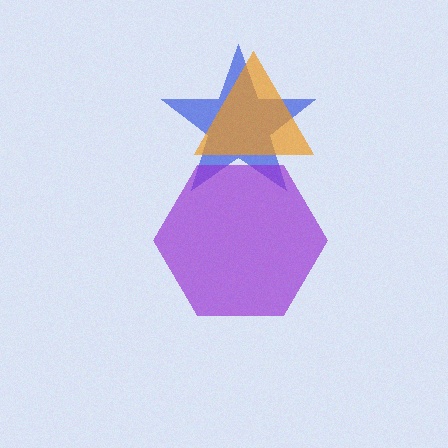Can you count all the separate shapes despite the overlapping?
Yes, there are 3 separate shapes.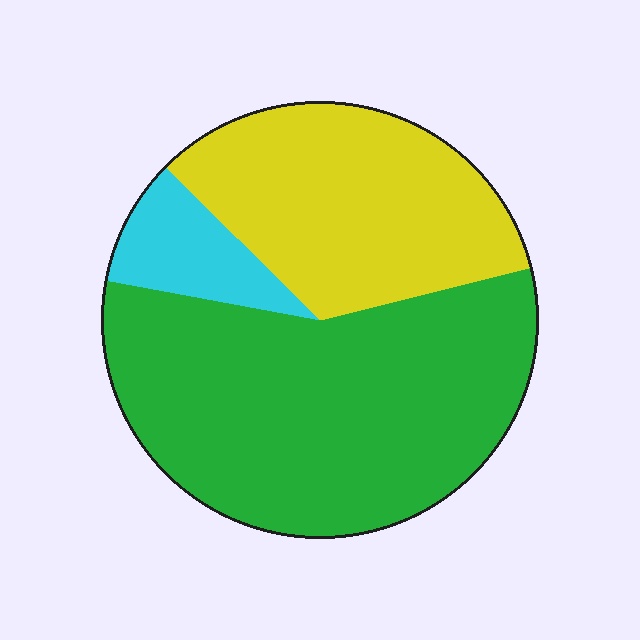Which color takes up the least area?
Cyan, at roughly 10%.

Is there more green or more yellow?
Green.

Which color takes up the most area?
Green, at roughly 55%.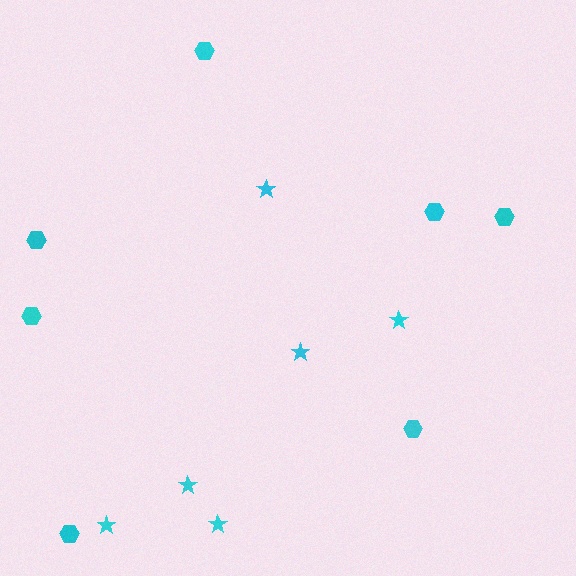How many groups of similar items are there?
There are 2 groups: one group of stars (6) and one group of hexagons (7).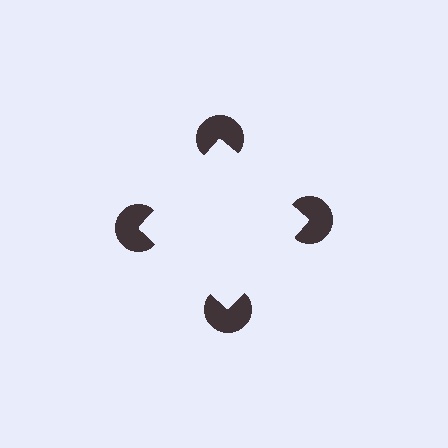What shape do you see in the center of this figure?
An illusory square — its edges are inferred from the aligned wedge cuts in the pac-man discs, not physically drawn.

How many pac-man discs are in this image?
There are 4 — one at each vertex of the illusory square.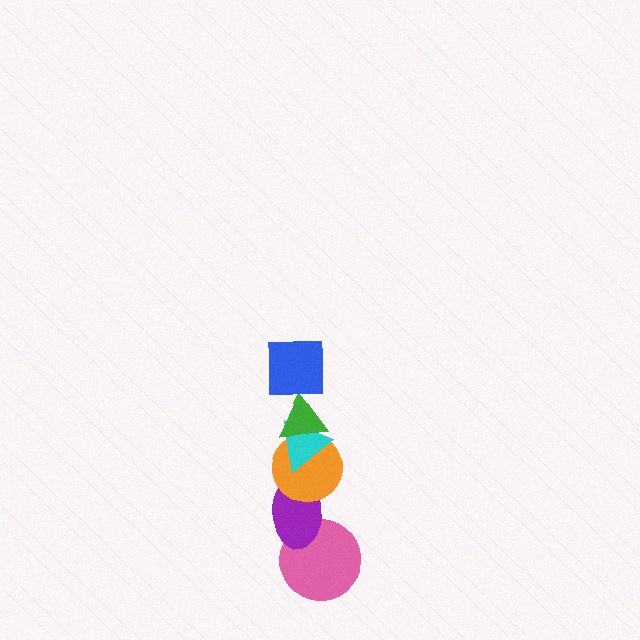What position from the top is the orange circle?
The orange circle is 4th from the top.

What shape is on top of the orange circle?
The cyan triangle is on top of the orange circle.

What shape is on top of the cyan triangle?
The green triangle is on top of the cyan triangle.